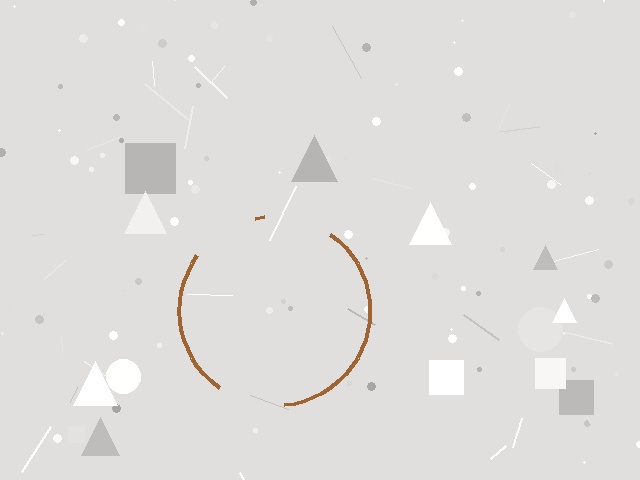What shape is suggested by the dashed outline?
The dashed outline suggests a circle.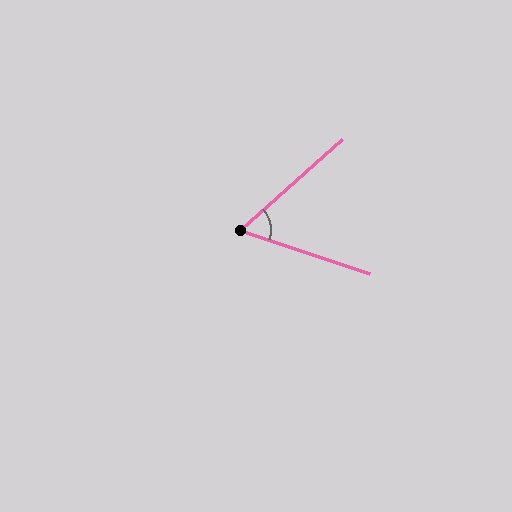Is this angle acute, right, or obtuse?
It is acute.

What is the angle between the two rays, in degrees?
Approximately 60 degrees.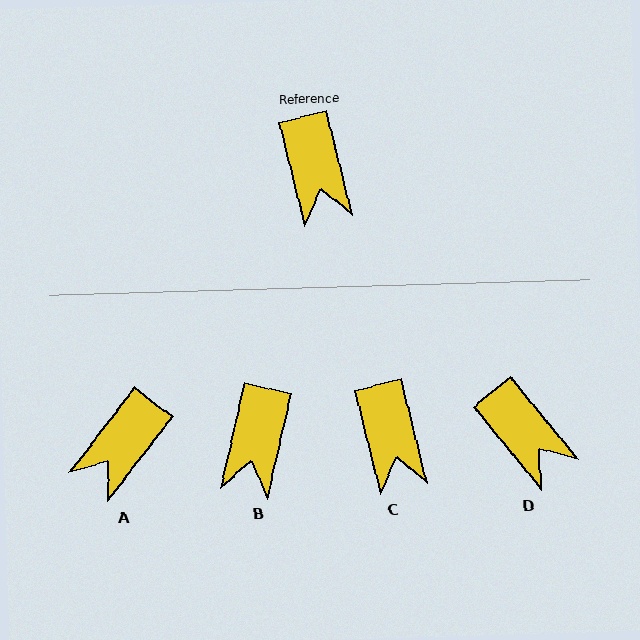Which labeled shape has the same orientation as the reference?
C.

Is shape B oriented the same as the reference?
No, it is off by about 26 degrees.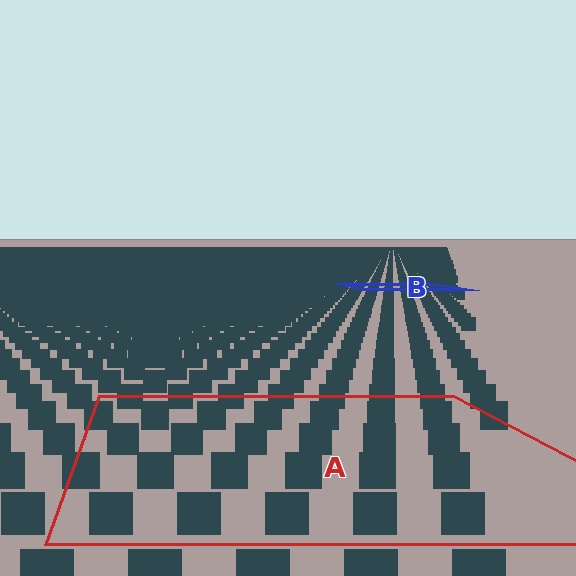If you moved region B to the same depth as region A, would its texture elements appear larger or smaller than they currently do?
They would appear larger. At a closer depth, the same texture elements are projected at a bigger on-screen size.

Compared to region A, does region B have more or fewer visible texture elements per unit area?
Region B has more texture elements per unit area — they are packed more densely because it is farther away.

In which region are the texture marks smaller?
The texture marks are smaller in region B, because it is farther away.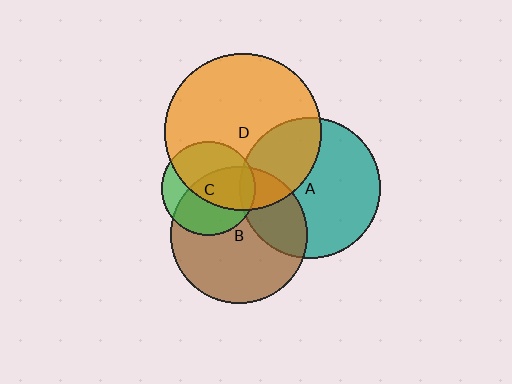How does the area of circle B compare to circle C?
Approximately 2.1 times.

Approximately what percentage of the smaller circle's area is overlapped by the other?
Approximately 30%.